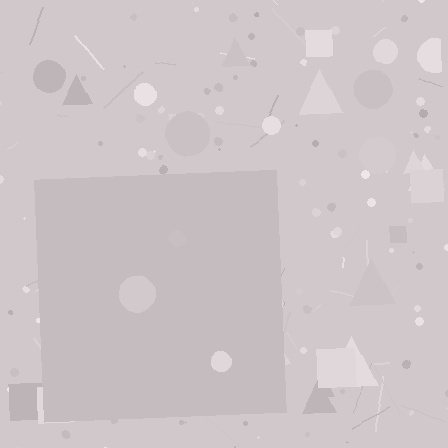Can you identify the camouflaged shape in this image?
The camouflaged shape is a square.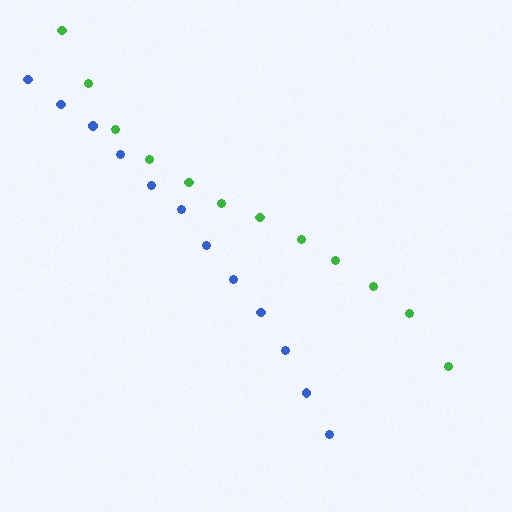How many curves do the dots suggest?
There are 2 distinct paths.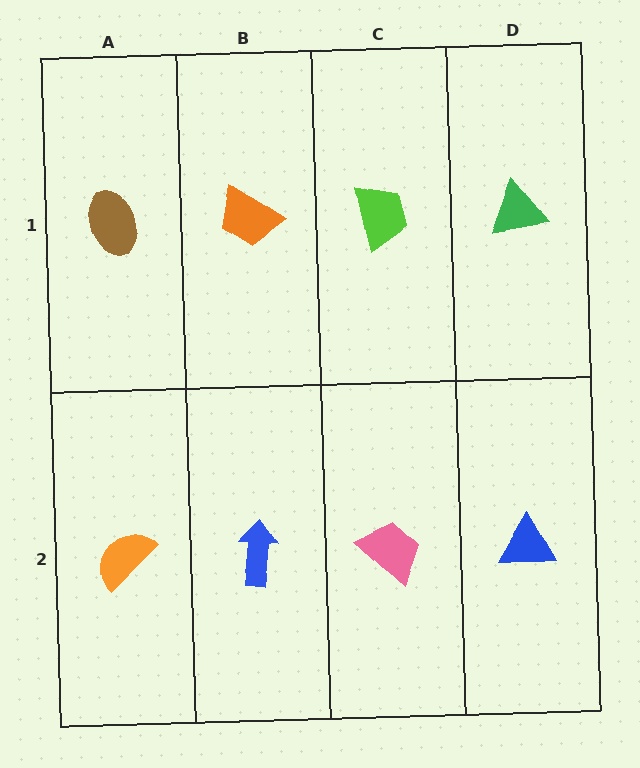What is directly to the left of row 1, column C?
An orange trapezoid.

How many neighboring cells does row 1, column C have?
3.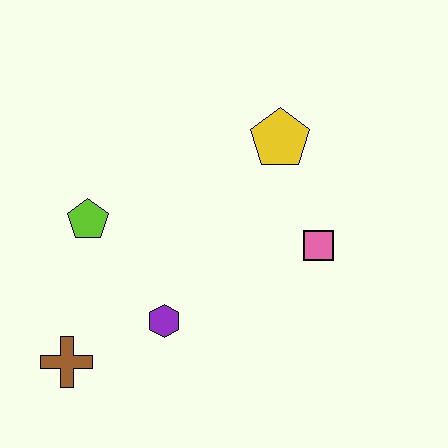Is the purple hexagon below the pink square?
Yes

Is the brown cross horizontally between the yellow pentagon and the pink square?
No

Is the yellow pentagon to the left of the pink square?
Yes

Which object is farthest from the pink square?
The brown cross is farthest from the pink square.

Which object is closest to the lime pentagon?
The purple hexagon is closest to the lime pentagon.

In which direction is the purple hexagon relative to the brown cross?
The purple hexagon is to the right of the brown cross.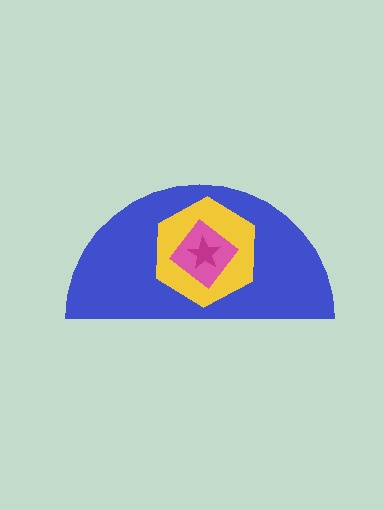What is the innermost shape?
The magenta star.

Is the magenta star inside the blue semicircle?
Yes.